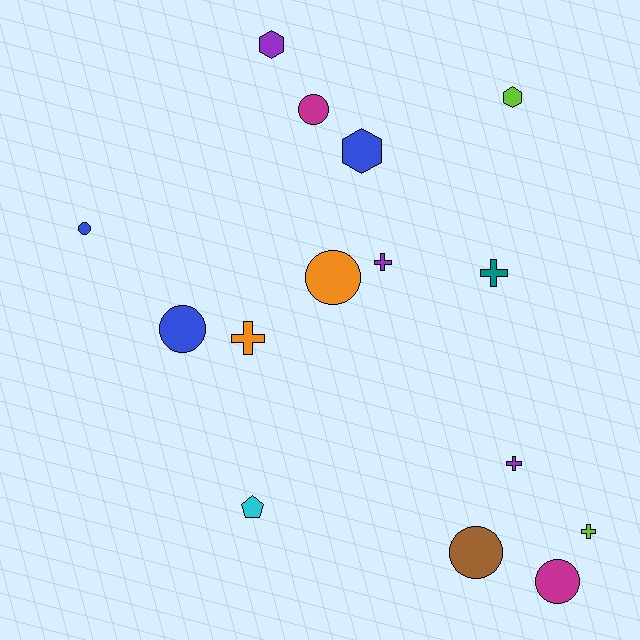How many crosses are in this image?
There are 5 crosses.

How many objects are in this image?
There are 15 objects.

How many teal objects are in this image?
There is 1 teal object.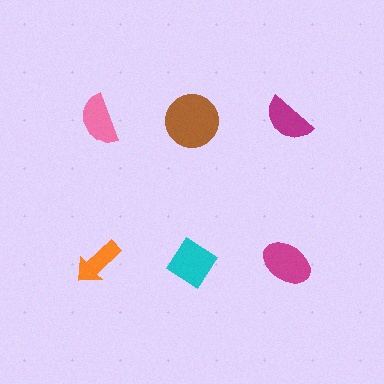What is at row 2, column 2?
A cyan diamond.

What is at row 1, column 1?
A pink semicircle.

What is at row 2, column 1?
An orange arrow.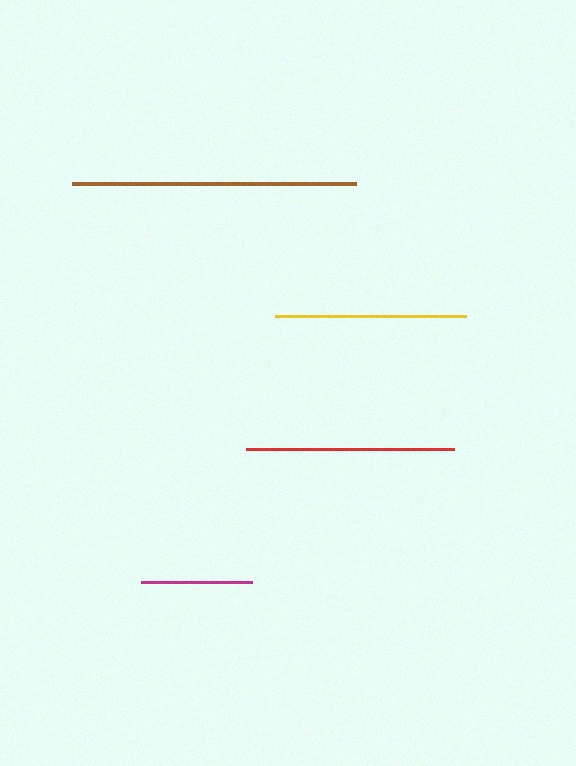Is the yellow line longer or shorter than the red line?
The red line is longer than the yellow line.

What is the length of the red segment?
The red segment is approximately 207 pixels long.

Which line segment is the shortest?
The magenta line is the shortest at approximately 111 pixels.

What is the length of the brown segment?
The brown segment is approximately 284 pixels long.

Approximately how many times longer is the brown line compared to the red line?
The brown line is approximately 1.4 times the length of the red line.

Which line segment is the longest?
The brown line is the longest at approximately 284 pixels.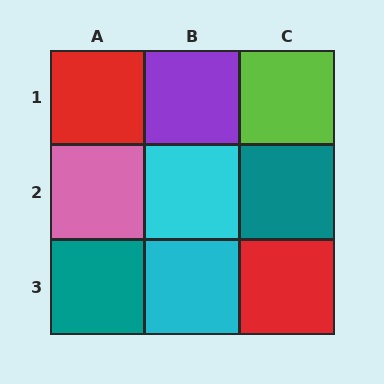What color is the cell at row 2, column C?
Teal.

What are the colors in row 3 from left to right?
Teal, cyan, red.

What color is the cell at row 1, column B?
Purple.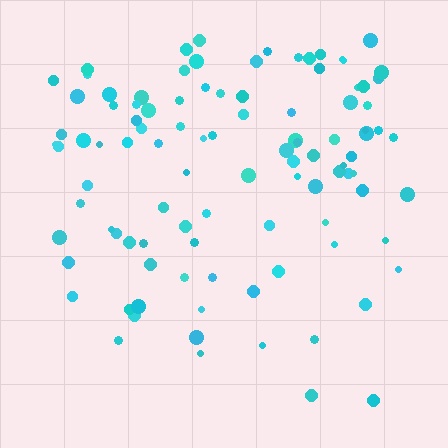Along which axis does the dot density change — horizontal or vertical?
Vertical.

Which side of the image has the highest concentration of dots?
The top.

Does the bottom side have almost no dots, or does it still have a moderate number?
Still a moderate number, just noticeably fewer than the top.